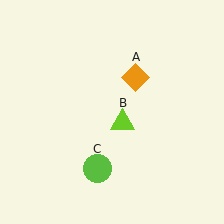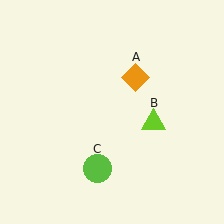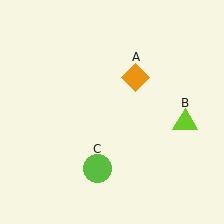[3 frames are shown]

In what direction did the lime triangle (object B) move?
The lime triangle (object B) moved right.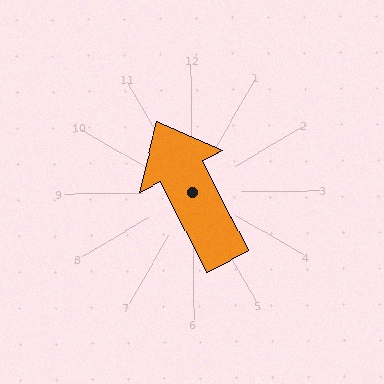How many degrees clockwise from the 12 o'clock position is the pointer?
Approximately 334 degrees.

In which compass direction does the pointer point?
Northwest.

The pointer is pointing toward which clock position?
Roughly 11 o'clock.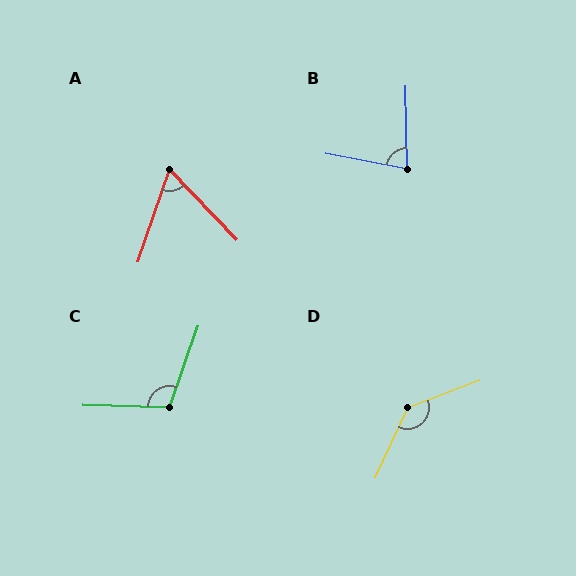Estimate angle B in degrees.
Approximately 78 degrees.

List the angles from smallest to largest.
A (63°), B (78°), C (108°), D (135°).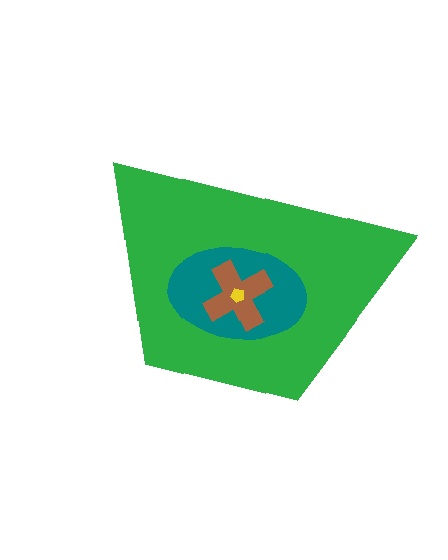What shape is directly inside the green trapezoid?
The teal ellipse.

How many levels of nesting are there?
4.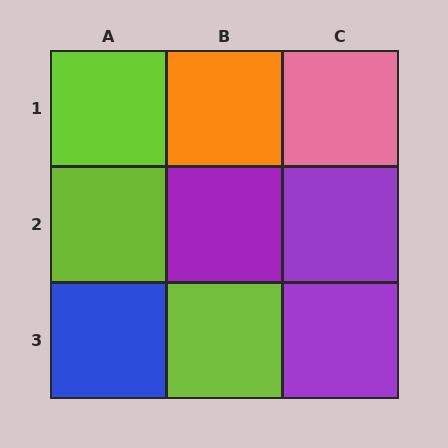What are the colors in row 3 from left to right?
Blue, lime, purple.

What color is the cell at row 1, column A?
Lime.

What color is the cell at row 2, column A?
Lime.